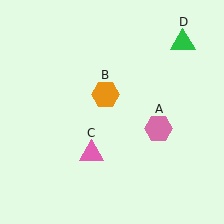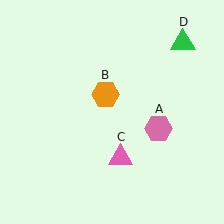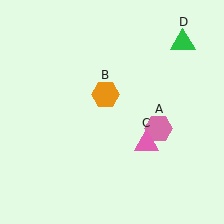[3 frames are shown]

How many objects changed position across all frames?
1 object changed position: pink triangle (object C).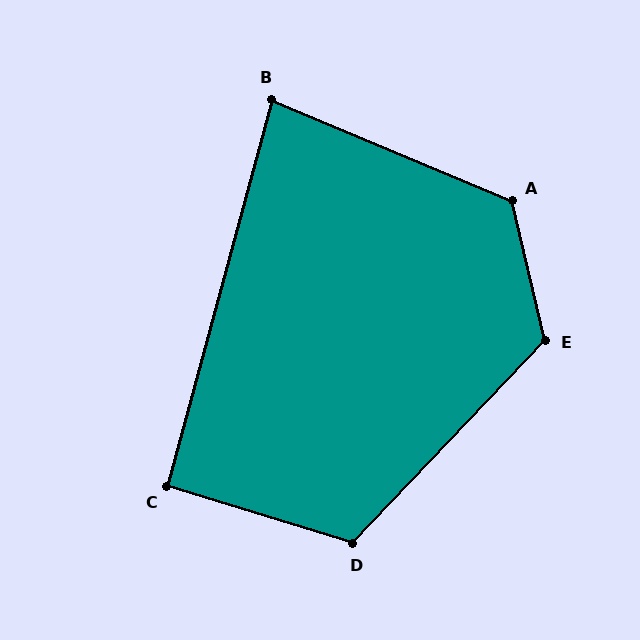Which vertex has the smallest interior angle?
B, at approximately 82 degrees.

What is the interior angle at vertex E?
Approximately 123 degrees (obtuse).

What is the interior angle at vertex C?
Approximately 92 degrees (approximately right).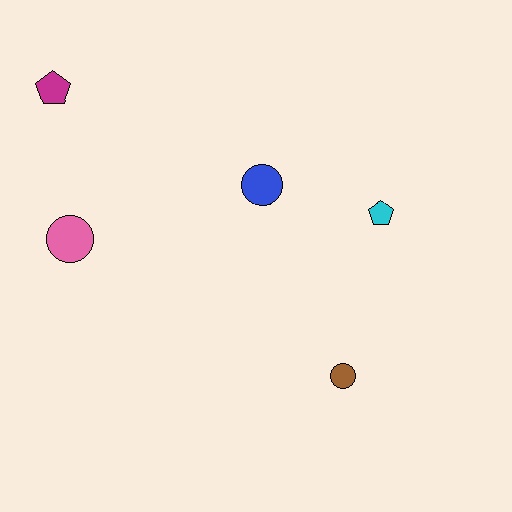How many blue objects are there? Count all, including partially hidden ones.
There is 1 blue object.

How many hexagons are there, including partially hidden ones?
There are no hexagons.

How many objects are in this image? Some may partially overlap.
There are 5 objects.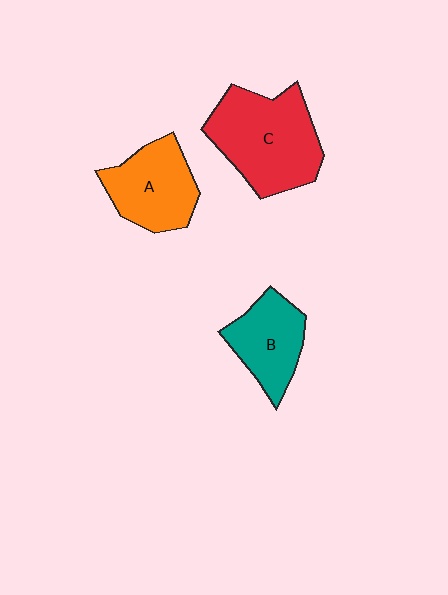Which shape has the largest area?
Shape C (red).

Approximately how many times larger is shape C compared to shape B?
Approximately 1.6 times.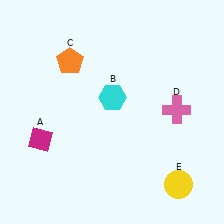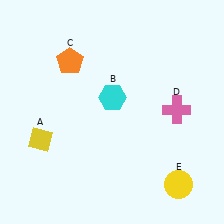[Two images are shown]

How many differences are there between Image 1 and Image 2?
There is 1 difference between the two images.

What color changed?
The diamond (A) changed from magenta in Image 1 to yellow in Image 2.